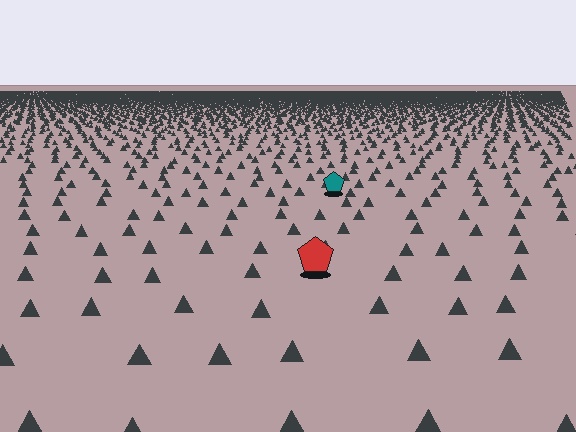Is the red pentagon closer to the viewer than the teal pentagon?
Yes. The red pentagon is closer — you can tell from the texture gradient: the ground texture is coarser near it.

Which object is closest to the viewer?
The red pentagon is closest. The texture marks near it are larger and more spread out.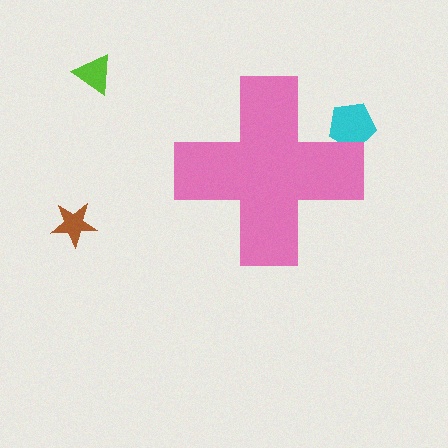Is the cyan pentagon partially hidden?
Yes, the cyan pentagon is partially hidden behind the pink cross.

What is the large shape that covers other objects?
A pink cross.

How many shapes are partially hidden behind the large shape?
1 shape is partially hidden.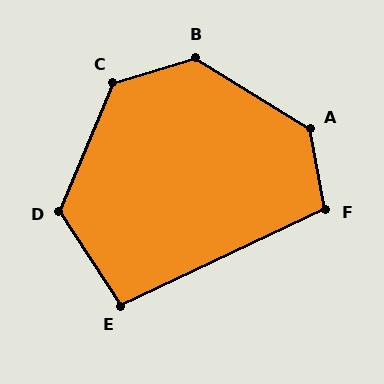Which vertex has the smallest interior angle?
E, at approximately 98 degrees.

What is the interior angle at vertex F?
Approximately 105 degrees (obtuse).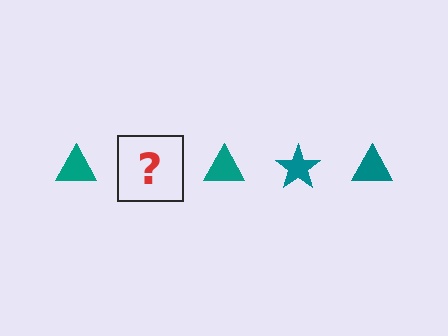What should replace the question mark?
The question mark should be replaced with a teal star.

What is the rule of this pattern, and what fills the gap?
The rule is that the pattern cycles through triangle, star shapes in teal. The gap should be filled with a teal star.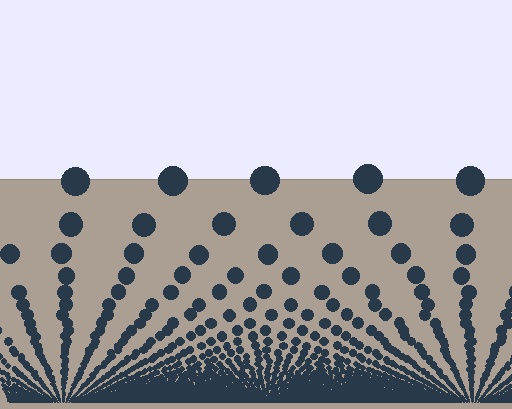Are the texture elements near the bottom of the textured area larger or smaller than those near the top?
Smaller. The gradient is inverted — elements near the bottom are smaller and denser.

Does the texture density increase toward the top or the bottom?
Density increases toward the bottom.